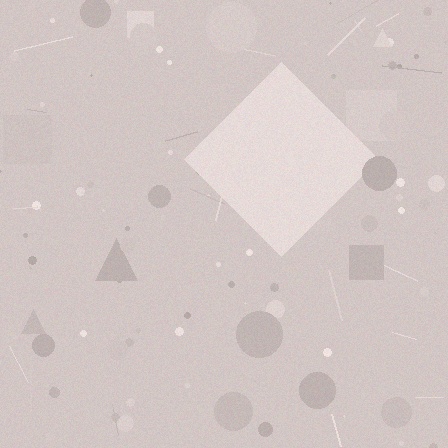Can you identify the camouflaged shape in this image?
The camouflaged shape is a diamond.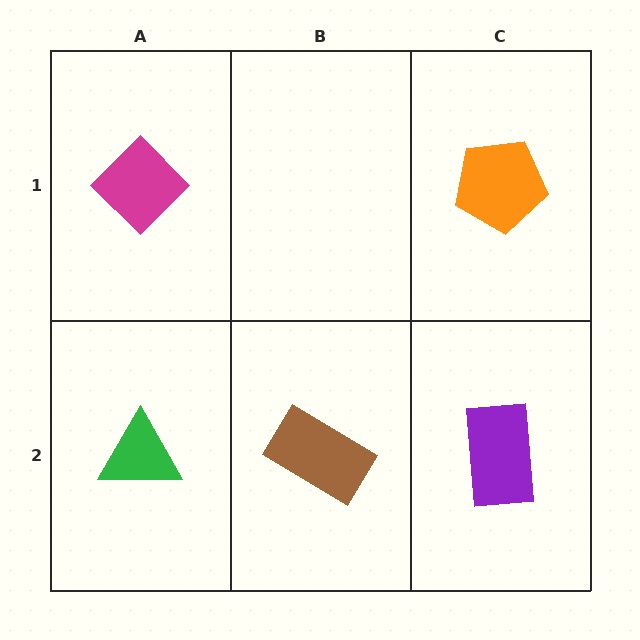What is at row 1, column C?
An orange pentagon.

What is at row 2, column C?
A purple rectangle.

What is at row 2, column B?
A brown rectangle.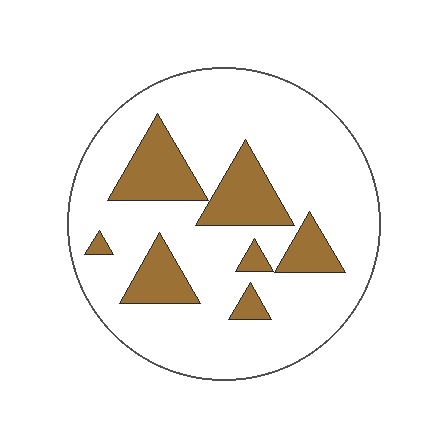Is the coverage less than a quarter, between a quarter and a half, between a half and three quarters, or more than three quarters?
Less than a quarter.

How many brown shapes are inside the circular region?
7.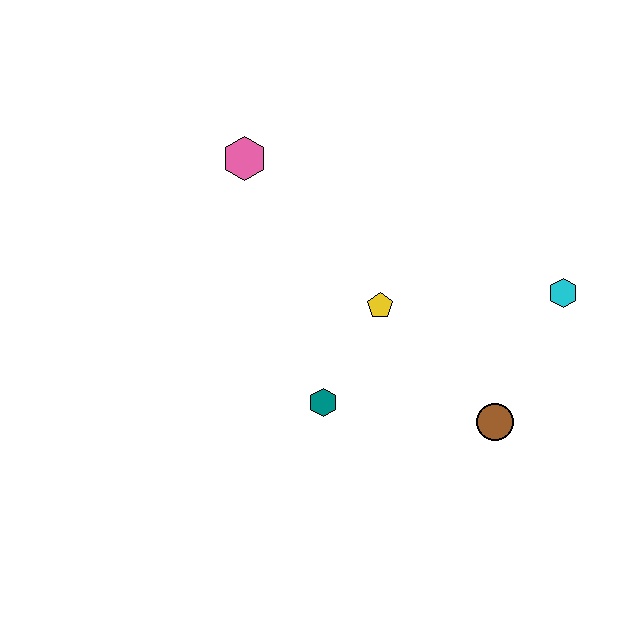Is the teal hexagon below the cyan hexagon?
Yes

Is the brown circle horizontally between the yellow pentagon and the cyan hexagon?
Yes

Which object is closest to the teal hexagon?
The yellow pentagon is closest to the teal hexagon.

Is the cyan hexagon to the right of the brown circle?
Yes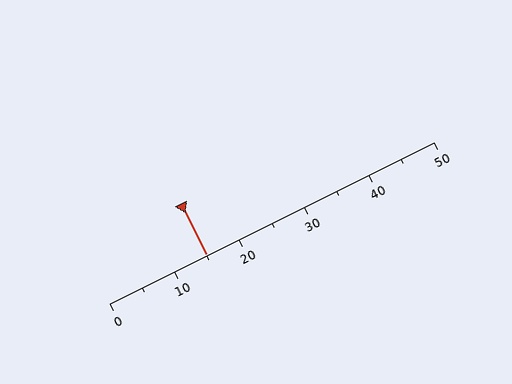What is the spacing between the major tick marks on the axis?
The major ticks are spaced 10 apart.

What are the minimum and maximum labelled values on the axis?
The axis runs from 0 to 50.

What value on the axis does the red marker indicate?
The marker indicates approximately 15.